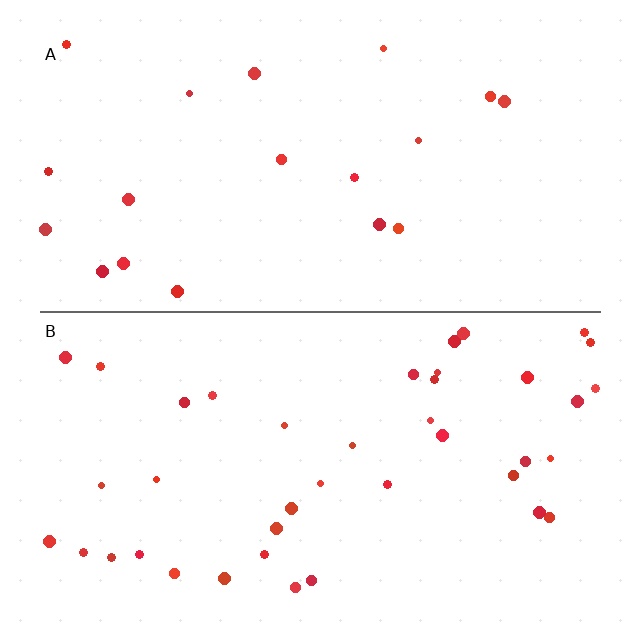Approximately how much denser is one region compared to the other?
Approximately 2.1× — region B over region A.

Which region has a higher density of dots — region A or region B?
B (the bottom).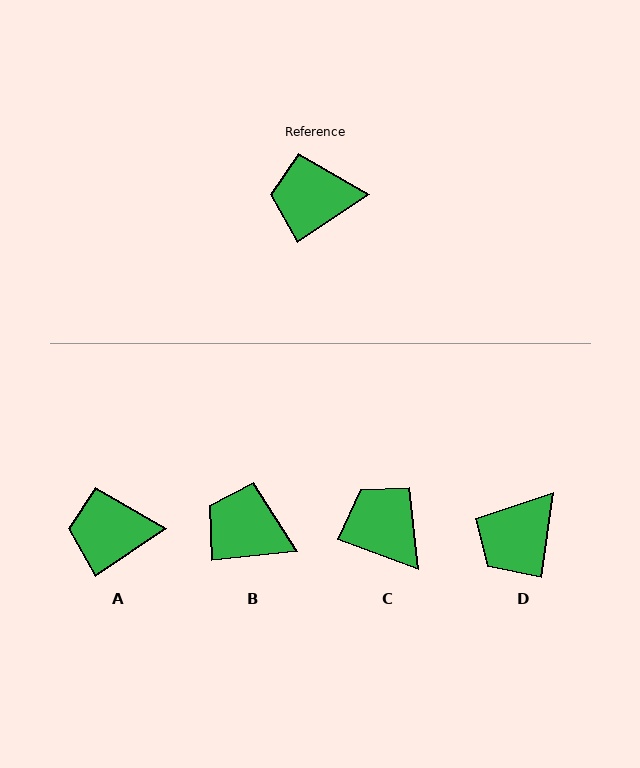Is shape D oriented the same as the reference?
No, it is off by about 48 degrees.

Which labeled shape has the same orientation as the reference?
A.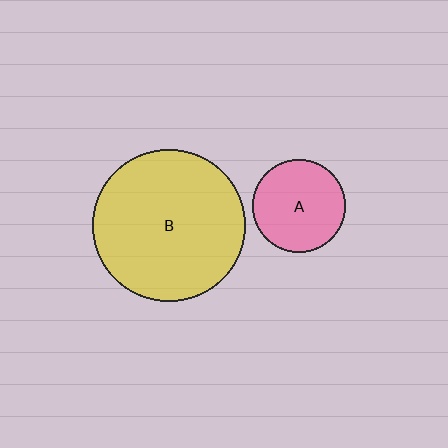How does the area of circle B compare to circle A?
Approximately 2.7 times.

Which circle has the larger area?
Circle B (yellow).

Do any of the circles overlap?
No, none of the circles overlap.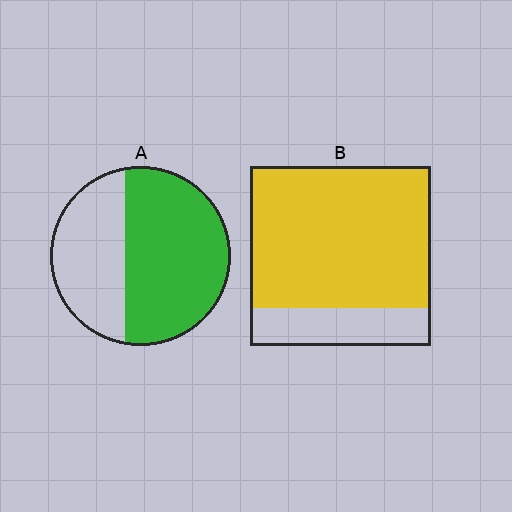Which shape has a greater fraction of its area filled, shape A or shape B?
Shape B.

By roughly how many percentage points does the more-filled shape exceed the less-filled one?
By roughly 20 percentage points (B over A).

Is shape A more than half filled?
Yes.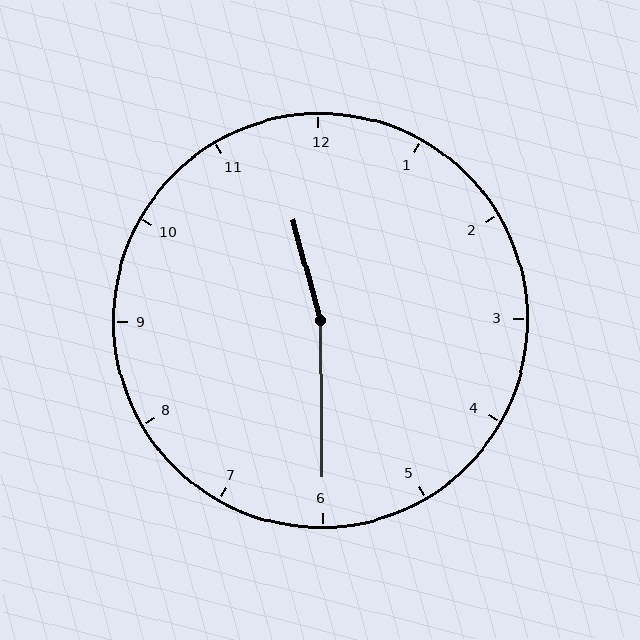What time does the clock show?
11:30.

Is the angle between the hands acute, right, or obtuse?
It is obtuse.